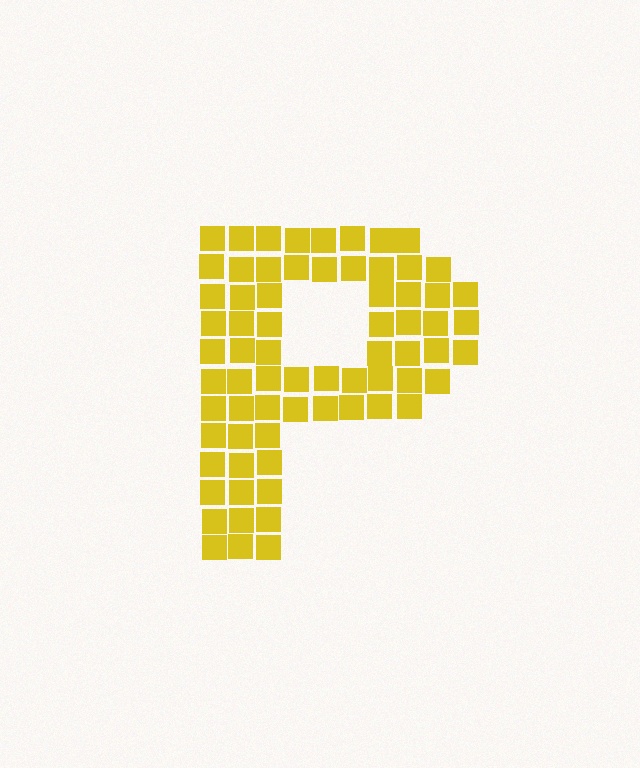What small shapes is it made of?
It is made of small squares.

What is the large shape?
The large shape is the letter P.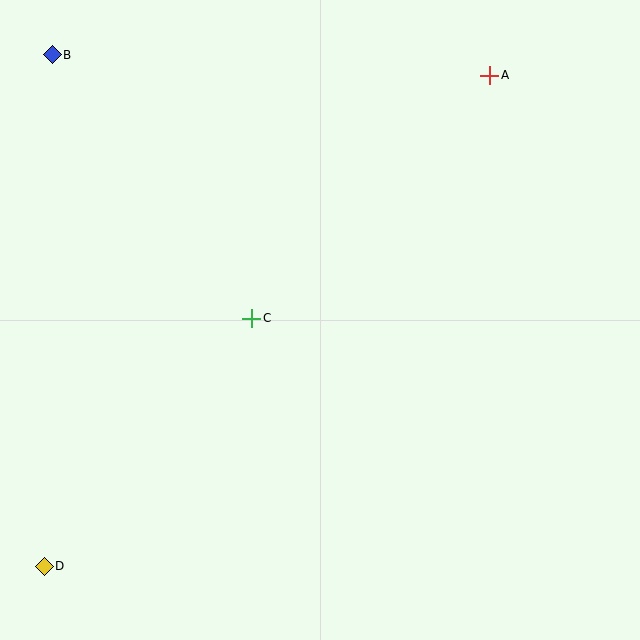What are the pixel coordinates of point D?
Point D is at (44, 566).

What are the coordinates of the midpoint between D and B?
The midpoint between D and B is at (48, 311).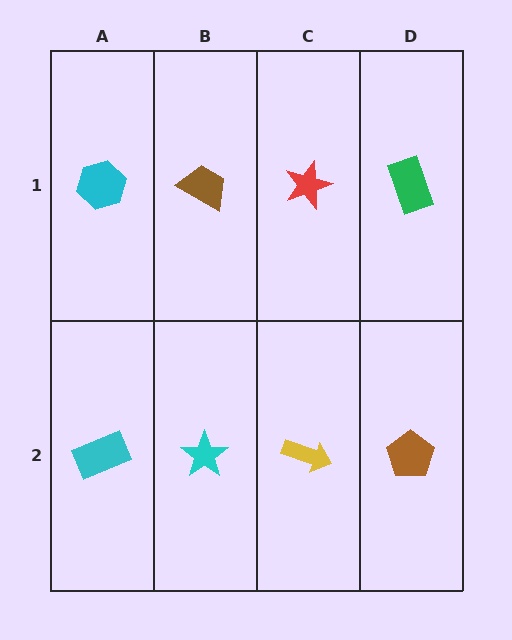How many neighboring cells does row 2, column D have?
2.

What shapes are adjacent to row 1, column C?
A yellow arrow (row 2, column C), a brown trapezoid (row 1, column B), a green rectangle (row 1, column D).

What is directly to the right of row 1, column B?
A red star.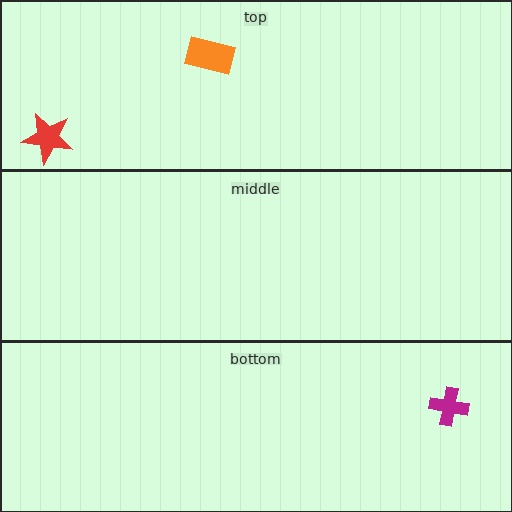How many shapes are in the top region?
2.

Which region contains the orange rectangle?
The top region.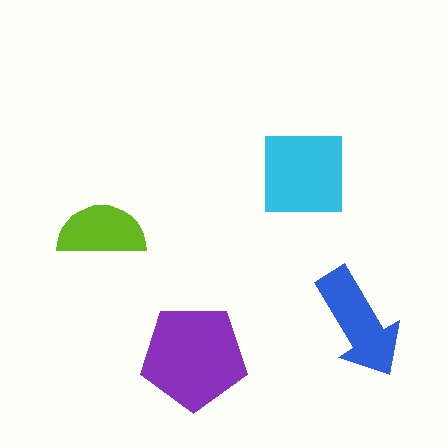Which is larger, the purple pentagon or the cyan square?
The purple pentagon.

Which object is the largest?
The purple pentagon.